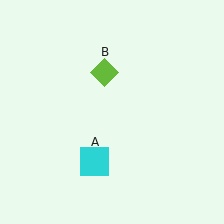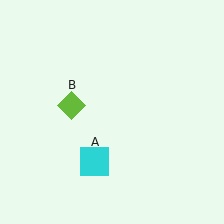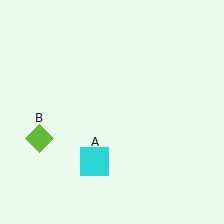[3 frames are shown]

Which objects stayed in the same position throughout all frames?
Cyan square (object A) remained stationary.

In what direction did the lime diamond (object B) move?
The lime diamond (object B) moved down and to the left.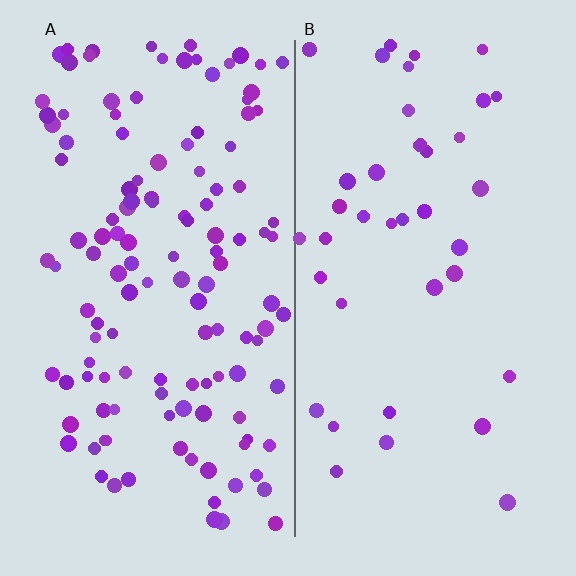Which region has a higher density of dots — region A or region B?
A (the left).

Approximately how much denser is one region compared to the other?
Approximately 3.1× — region A over region B.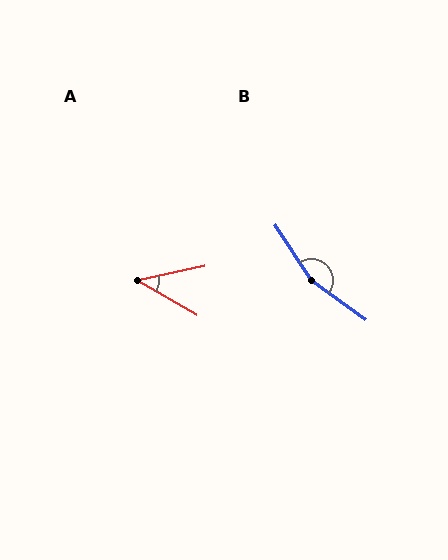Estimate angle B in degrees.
Approximately 159 degrees.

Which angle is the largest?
B, at approximately 159 degrees.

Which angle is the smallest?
A, at approximately 42 degrees.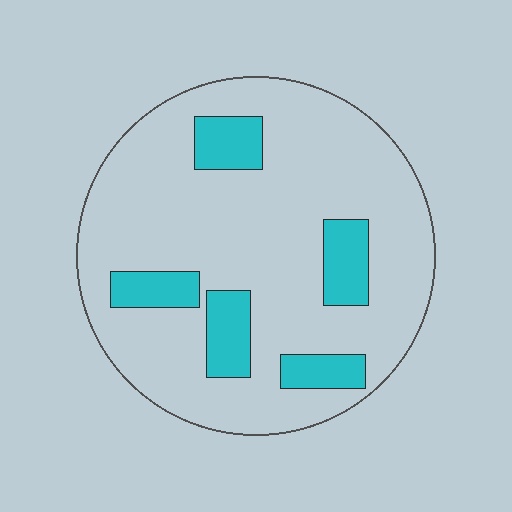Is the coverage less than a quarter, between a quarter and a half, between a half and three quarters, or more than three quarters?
Less than a quarter.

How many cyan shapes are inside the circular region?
5.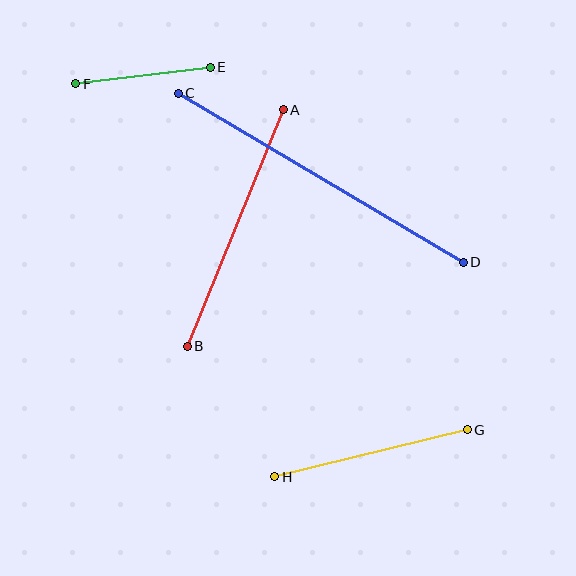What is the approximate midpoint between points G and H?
The midpoint is at approximately (371, 453) pixels.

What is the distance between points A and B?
The distance is approximately 255 pixels.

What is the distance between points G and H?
The distance is approximately 198 pixels.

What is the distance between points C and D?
The distance is approximately 331 pixels.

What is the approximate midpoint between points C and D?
The midpoint is at approximately (321, 178) pixels.